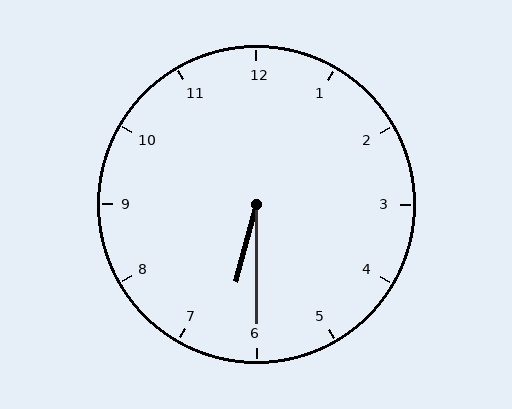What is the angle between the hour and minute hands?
Approximately 15 degrees.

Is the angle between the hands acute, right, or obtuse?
It is acute.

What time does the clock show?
6:30.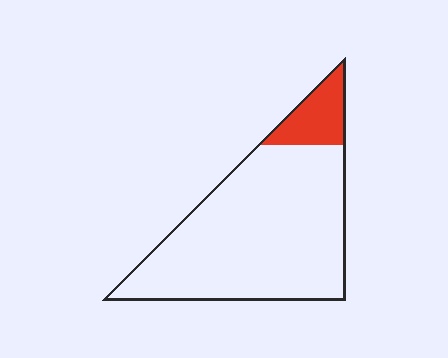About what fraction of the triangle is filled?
About one eighth (1/8).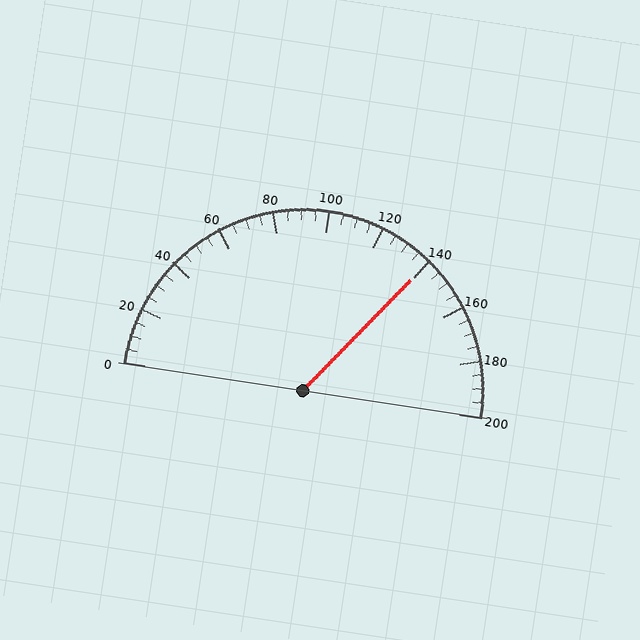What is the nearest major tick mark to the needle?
The nearest major tick mark is 140.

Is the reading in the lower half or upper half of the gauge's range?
The reading is in the upper half of the range (0 to 200).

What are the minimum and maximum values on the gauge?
The gauge ranges from 0 to 200.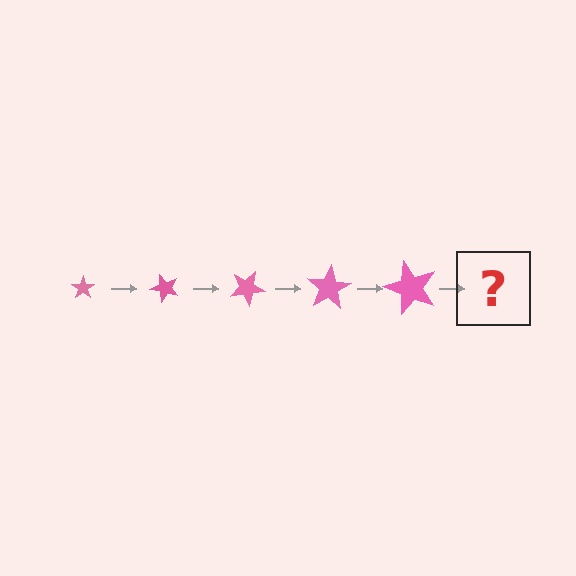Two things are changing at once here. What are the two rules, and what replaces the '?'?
The two rules are that the star grows larger each step and it rotates 50 degrees each step. The '?' should be a star, larger than the previous one and rotated 250 degrees from the start.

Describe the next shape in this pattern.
It should be a star, larger than the previous one and rotated 250 degrees from the start.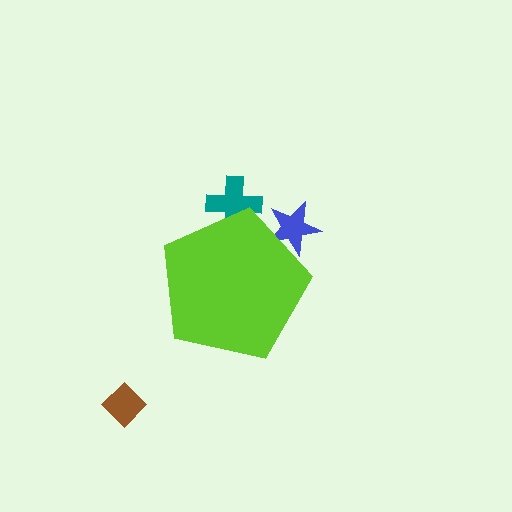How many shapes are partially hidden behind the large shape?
2 shapes are partially hidden.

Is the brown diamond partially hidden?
No, the brown diamond is fully visible.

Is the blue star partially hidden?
Yes, the blue star is partially hidden behind the lime pentagon.